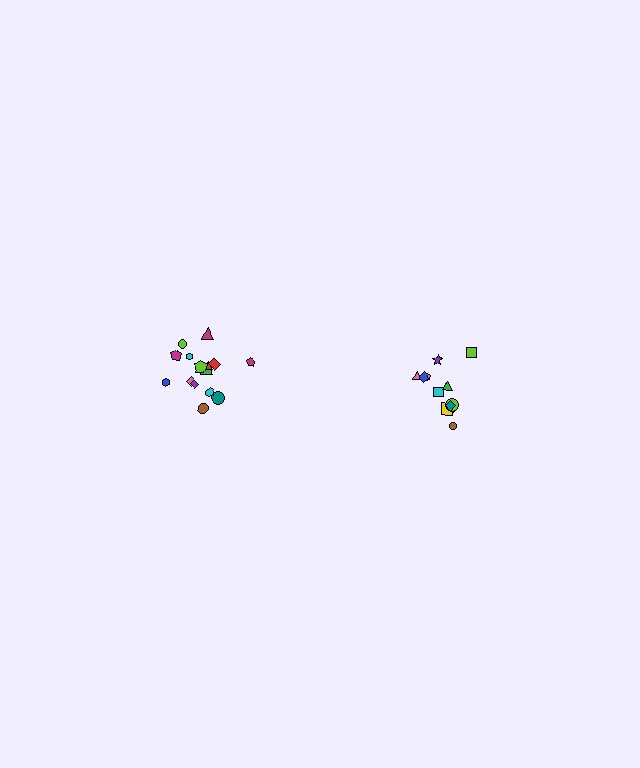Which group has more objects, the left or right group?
The left group.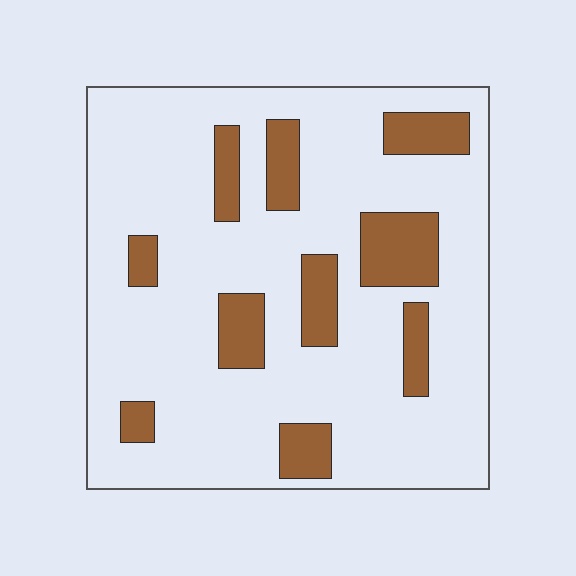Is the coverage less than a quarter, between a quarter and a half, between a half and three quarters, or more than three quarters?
Less than a quarter.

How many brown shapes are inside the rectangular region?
10.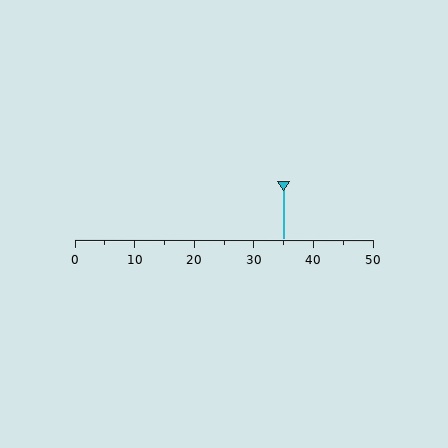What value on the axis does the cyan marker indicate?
The marker indicates approximately 35.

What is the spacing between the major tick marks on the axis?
The major ticks are spaced 10 apart.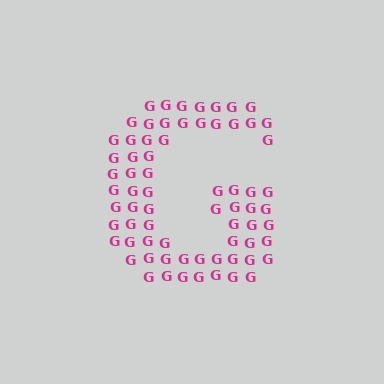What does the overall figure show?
The overall figure shows the letter G.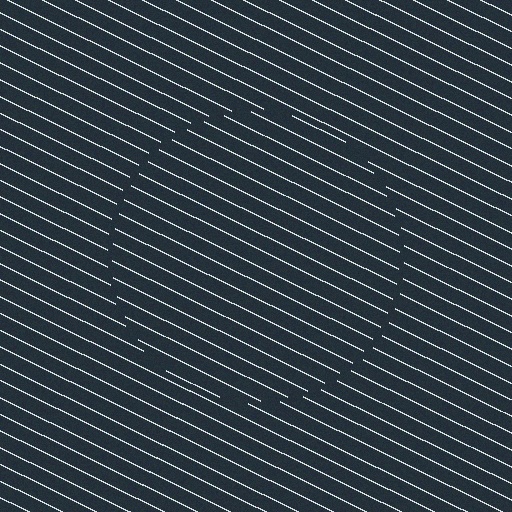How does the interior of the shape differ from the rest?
The interior of the shape contains the same grating, shifted by half a period — the contour is defined by the phase discontinuity where line-ends from the inner and outer gratings abut.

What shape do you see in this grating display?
An illusory circle. The interior of the shape contains the same grating, shifted by half a period — the contour is defined by the phase discontinuity where line-ends from the inner and outer gratings abut.